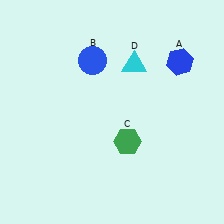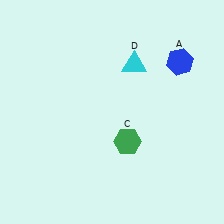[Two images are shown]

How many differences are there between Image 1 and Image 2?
There is 1 difference between the two images.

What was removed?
The blue circle (B) was removed in Image 2.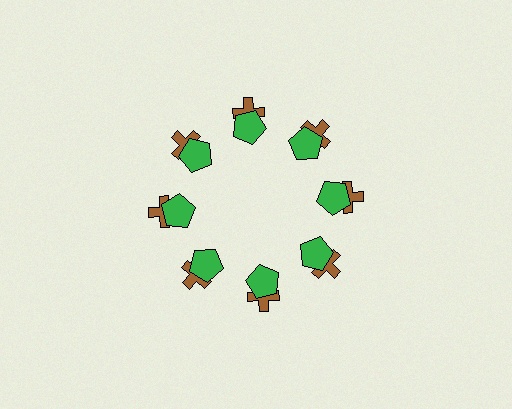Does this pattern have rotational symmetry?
Yes, this pattern has 8-fold rotational symmetry. It looks the same after rotating 45 degrees around the center.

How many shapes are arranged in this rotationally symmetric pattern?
There are 16 shapes, arranged in 8 groups of 2.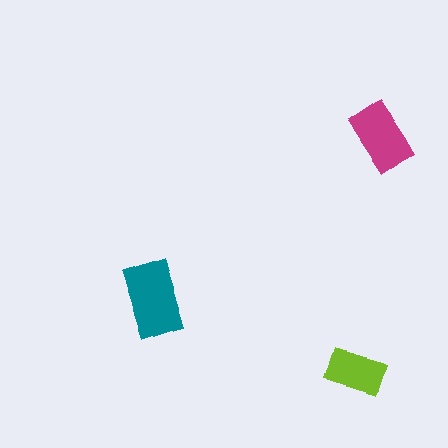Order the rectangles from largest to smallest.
the teal one, the magenta one, the lime one.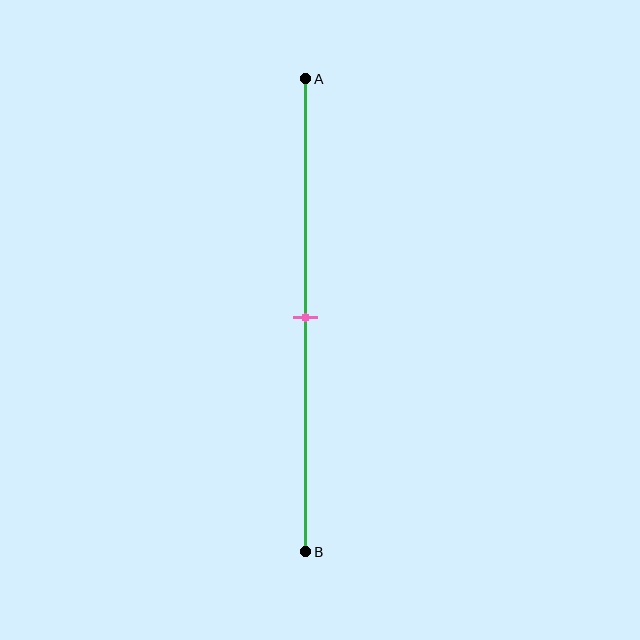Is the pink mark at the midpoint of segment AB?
Yes, the mark is approximately at the midpoint.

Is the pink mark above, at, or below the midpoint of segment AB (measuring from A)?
The pink mark is approximately at the midpoint of segment AB.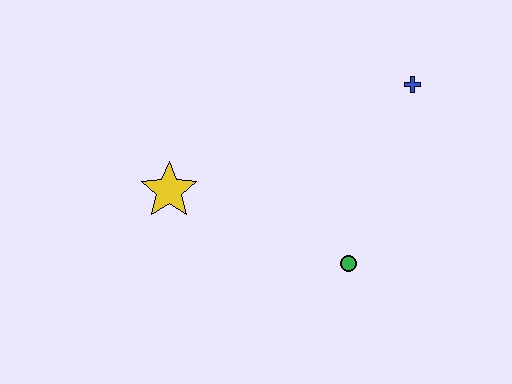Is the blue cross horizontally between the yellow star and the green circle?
No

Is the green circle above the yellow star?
No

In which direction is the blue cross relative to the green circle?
The blue cross is above the green circle.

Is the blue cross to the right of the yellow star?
Yes